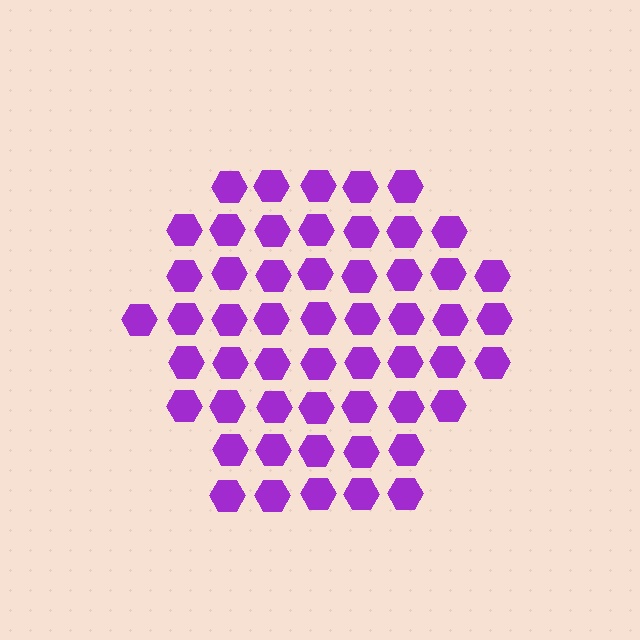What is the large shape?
The large shape is a hexagon.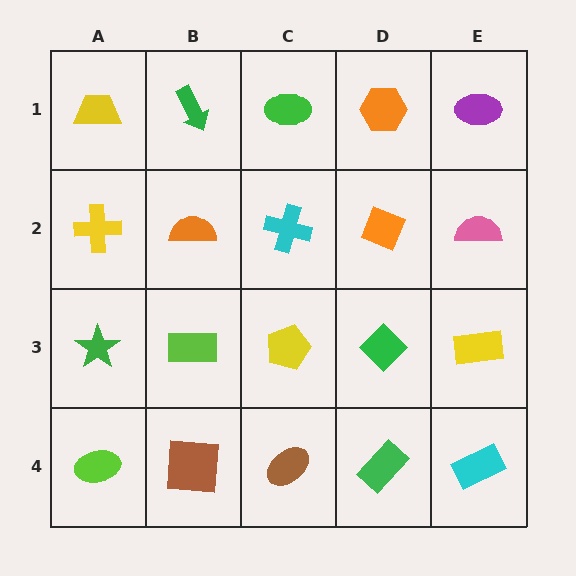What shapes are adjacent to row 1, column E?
A pink semicircle (row 2, column E), an orange hexagon (row 1, column D).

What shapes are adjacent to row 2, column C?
A green ellipse (row 1, column C), a yellow pentagon (row 3, column C), an orange semicircle (row 2, column B), an orange diamond (row 2, column D).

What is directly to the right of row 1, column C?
An orange hexagon.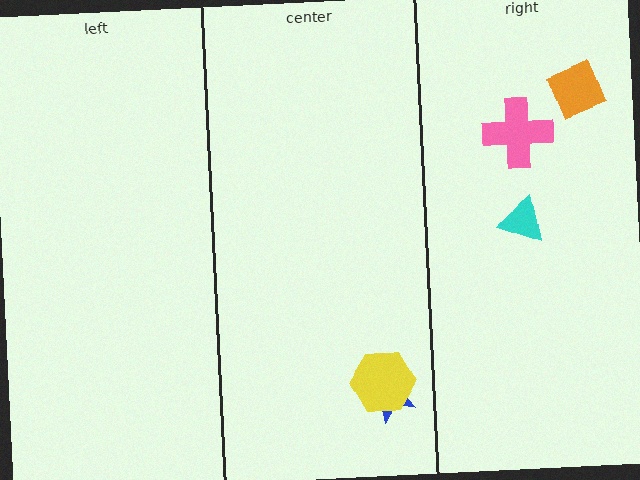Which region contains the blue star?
The center region.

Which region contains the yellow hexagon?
The center region.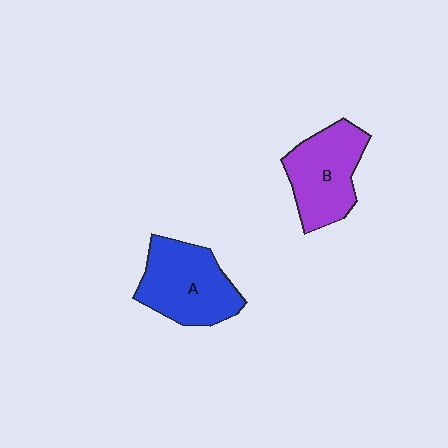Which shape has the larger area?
Shape A (blue).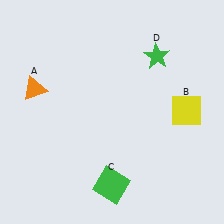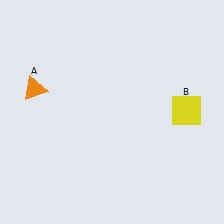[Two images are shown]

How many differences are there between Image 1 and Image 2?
There are 2 differences between the two images.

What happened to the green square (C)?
The green square (C) was removed in Image 2. It was in the bottom-left area of Image 1.